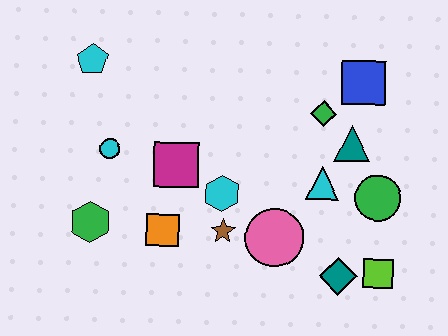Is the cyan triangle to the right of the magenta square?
Yes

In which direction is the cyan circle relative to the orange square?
The cyan circle is above the orange square.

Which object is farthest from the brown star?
The cyan pentagon is farthest from the brown star.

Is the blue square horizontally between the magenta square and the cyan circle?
No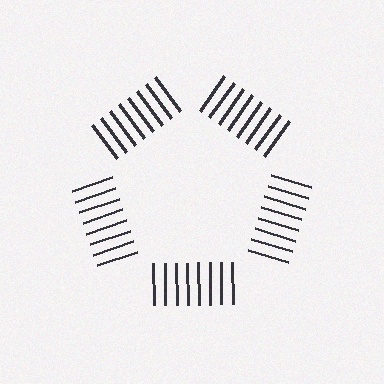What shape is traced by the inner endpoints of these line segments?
An illusory pentagon — the line segments terminate on its edges but no continuous stroke is drawn.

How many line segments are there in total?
40 — 8 along each of the 5 edges.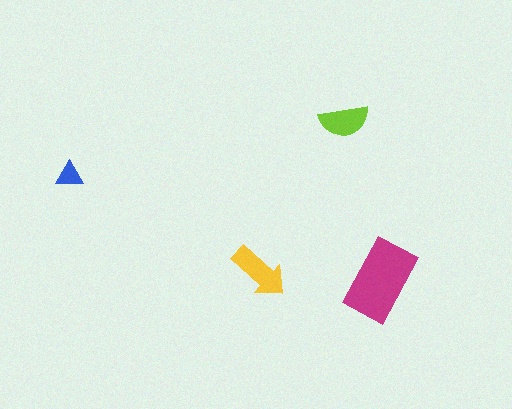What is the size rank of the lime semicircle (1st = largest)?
3rd.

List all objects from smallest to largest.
The blue triangle, the lime semicircle, the yellow arrow, the magenta rectangle.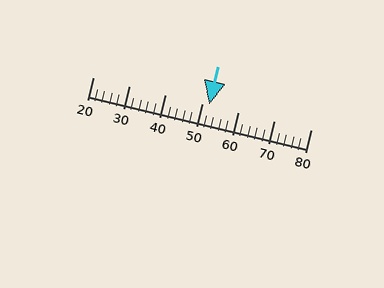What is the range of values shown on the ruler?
The ruler shows values from 20 to 80.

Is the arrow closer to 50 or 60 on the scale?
The arrow is closer to 50.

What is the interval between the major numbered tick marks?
The major tick marks are spaced 10 units apart.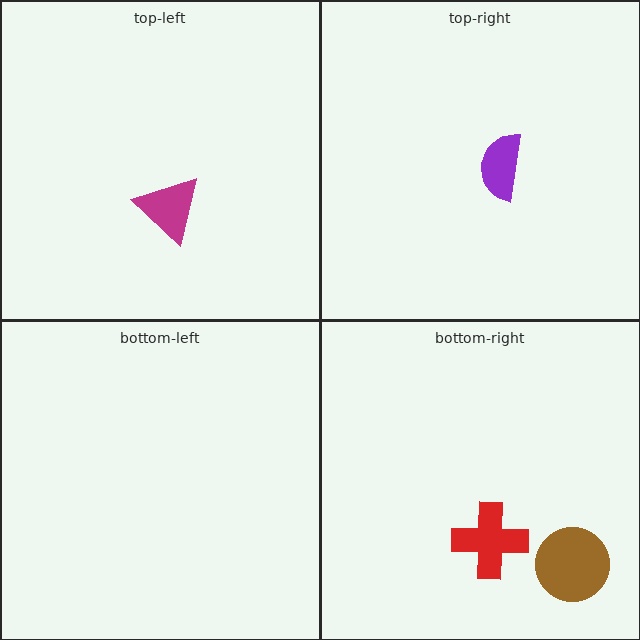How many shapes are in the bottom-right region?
2.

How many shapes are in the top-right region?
1.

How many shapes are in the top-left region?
1.